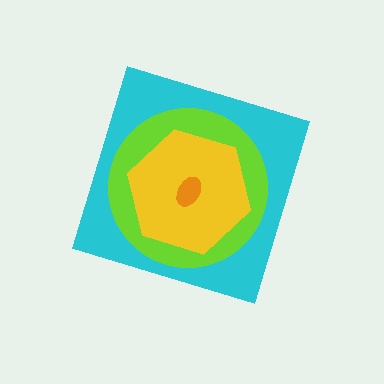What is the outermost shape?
The cyan diamond.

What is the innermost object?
The orange ellipse.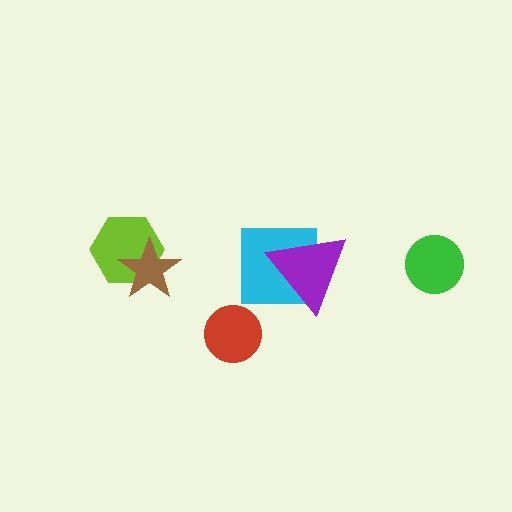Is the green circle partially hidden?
No, no other shape covers it.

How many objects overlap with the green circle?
0 objects overlap with the green circle.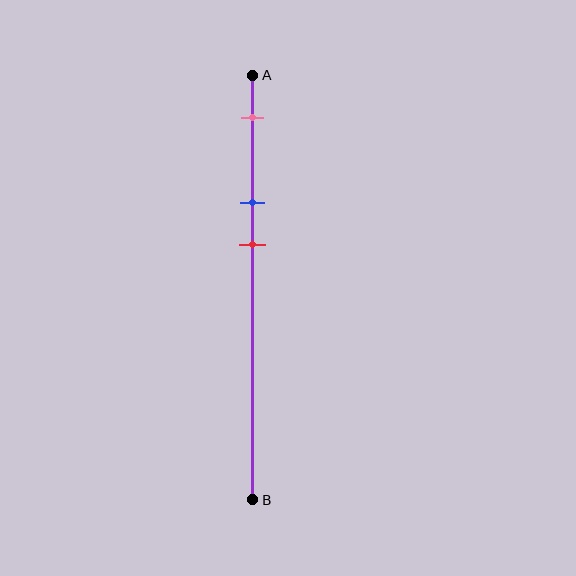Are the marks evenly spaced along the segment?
Yes, the marks are approximately evenly spaced.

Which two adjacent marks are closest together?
The blue and red marks are the closest adjacent pair.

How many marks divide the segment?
There are 3 marks dividing the segment.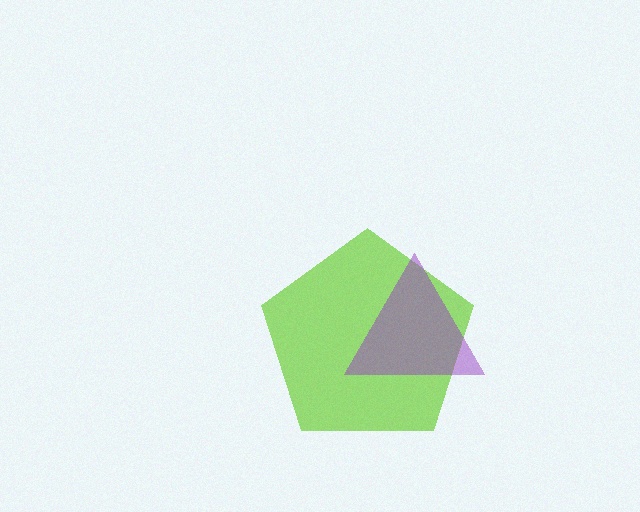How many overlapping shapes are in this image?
There are 2 overlapping shapes in the image.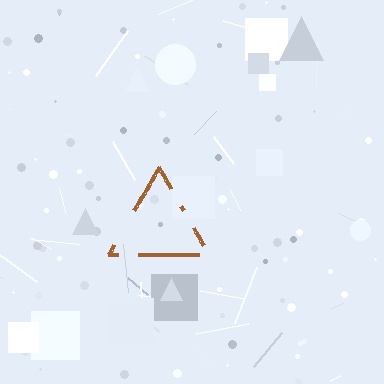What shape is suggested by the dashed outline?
The dashed outline suggests a triangle.